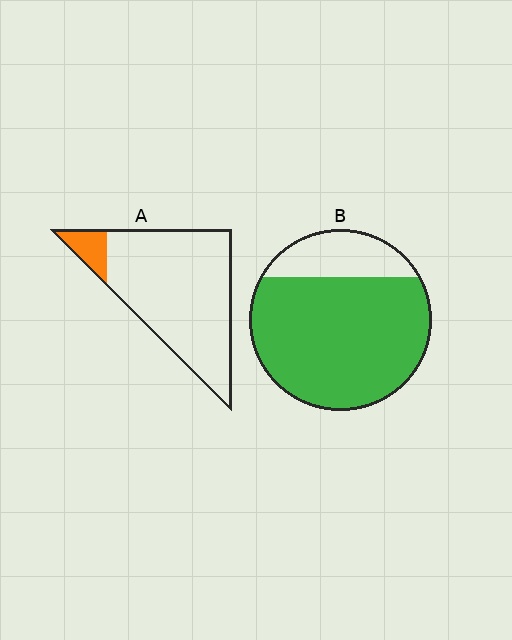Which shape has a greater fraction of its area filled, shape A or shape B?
Shape B.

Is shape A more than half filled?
No.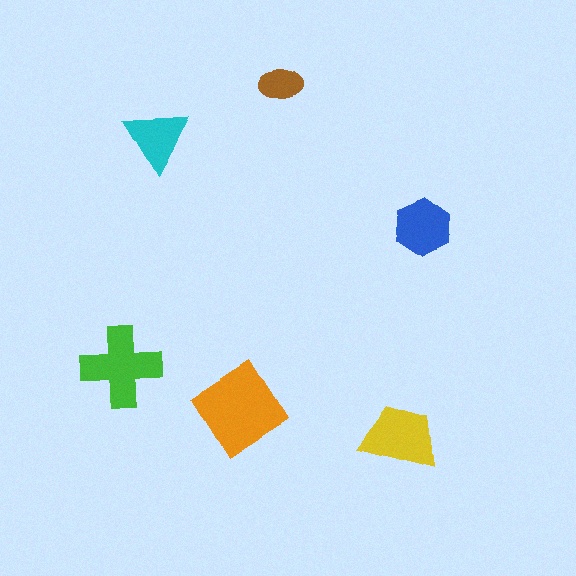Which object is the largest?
The orange diamond.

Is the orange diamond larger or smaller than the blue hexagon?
Larger.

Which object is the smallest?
The brown ellipse.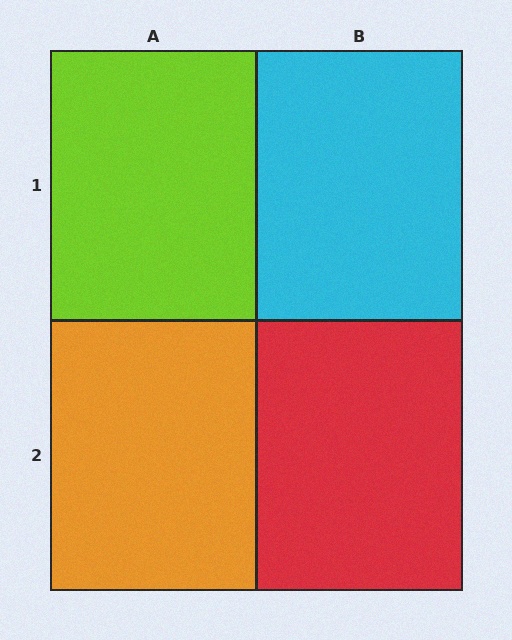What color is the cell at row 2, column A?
Orange.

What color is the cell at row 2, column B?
Red.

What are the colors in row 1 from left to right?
Lime, cyan.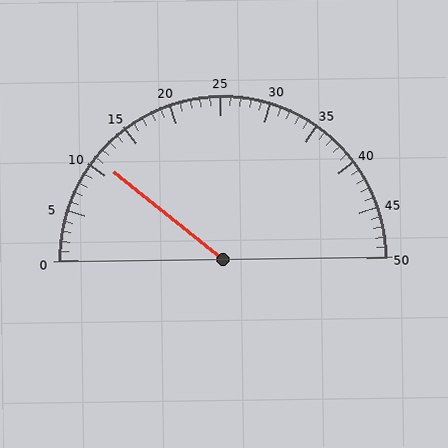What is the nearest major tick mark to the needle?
The nearest major tick mark is 10.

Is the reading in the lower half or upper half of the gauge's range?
The reading is in the lower half of the range (0 to 50).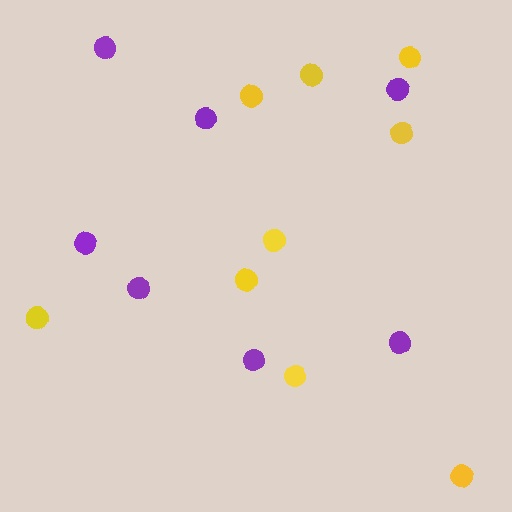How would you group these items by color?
There are 2 groups: one group of yellow circles (9) and one group of purple circles (7).